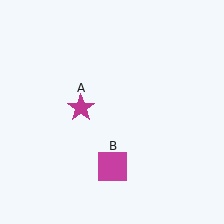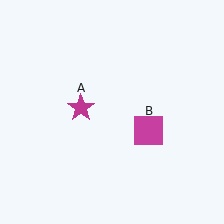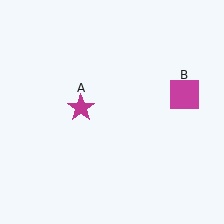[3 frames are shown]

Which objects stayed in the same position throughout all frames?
Magenta star (object A) remained stationary.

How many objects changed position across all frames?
1 object changed position: magenta square (object B).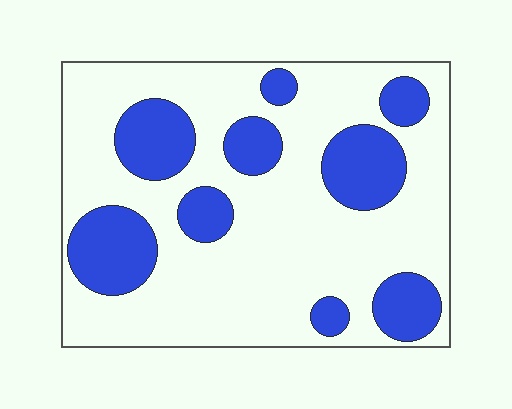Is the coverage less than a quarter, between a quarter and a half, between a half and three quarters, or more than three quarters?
Between a quarter and a half.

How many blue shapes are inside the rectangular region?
9.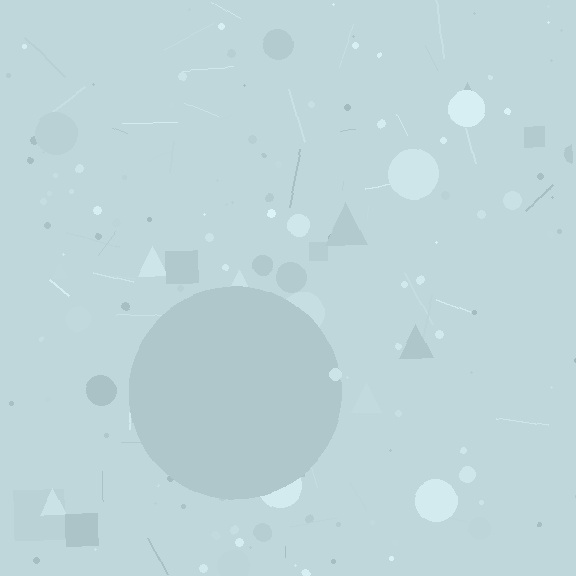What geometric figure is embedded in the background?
A circle is embedded in the background.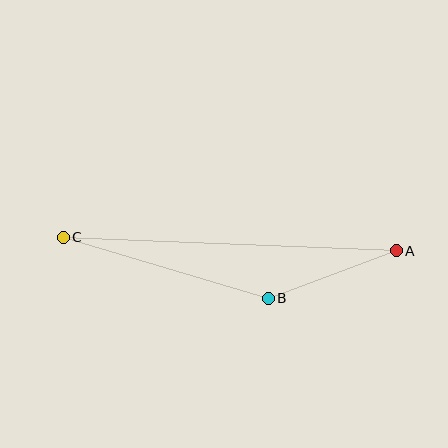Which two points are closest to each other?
Points A and B are closest to each other.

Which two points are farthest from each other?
Points A and C are farthest from each other.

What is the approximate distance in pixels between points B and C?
The distance between B and C is approximately 214 pixels.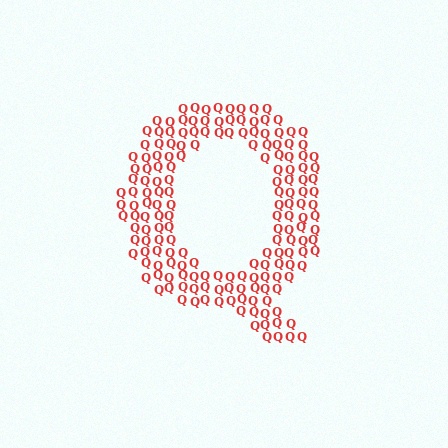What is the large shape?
The large shape is the letter Q.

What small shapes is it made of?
It is made of small letter Q's.